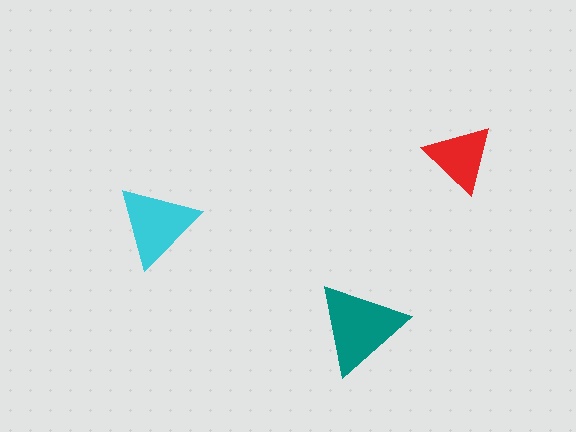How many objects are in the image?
There are 3 objects in the image.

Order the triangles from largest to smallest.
the teal one, the cyan one, the red one.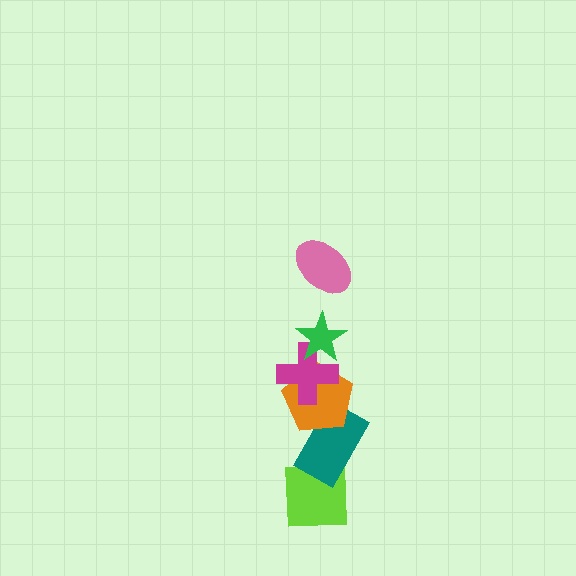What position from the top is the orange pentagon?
The orange pentagon is 4th from the top.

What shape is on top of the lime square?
The teal rectangle is on top of the lime square.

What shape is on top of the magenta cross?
The green star is on top of the magenta cross.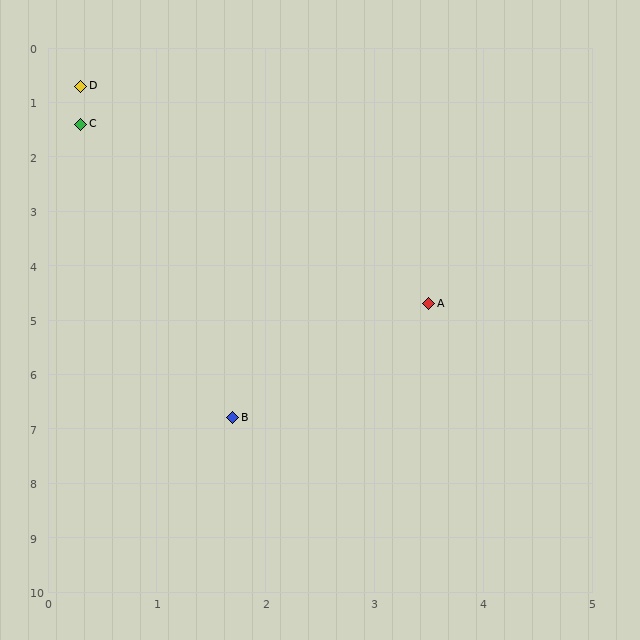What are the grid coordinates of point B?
Point B is at approximately (1.7, 6.8).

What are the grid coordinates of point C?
Point C is at approximately (0.3, 1.4).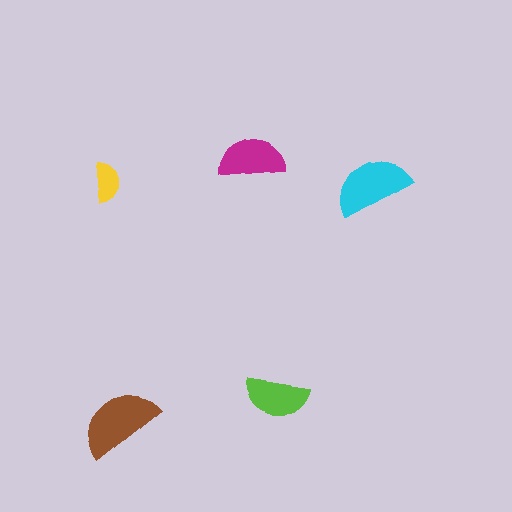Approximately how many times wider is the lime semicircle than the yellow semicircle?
About 1.5 times wider.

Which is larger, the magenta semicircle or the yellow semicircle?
The magenta one.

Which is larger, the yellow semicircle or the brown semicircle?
The brown one.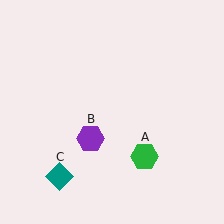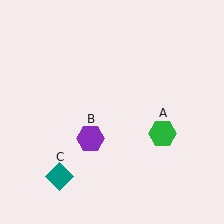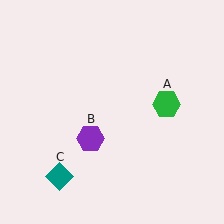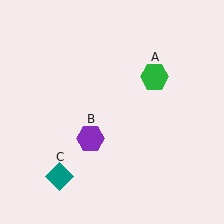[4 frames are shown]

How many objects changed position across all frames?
1 object changed position: green hexagon (object A).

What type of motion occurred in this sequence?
The green hexagon (object A) rotated counterclockwise around the center of the scene.